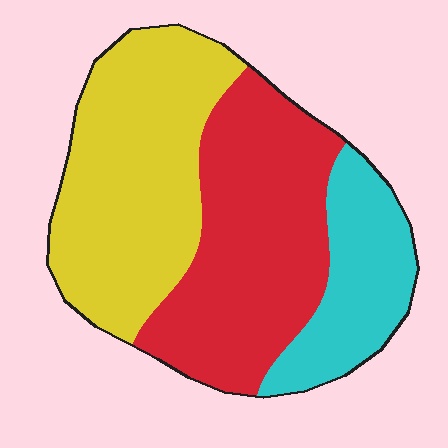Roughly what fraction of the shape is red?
Red covers roughly 40% of the shape.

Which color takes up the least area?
Cyan, at roughly 20%.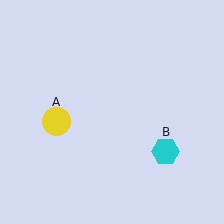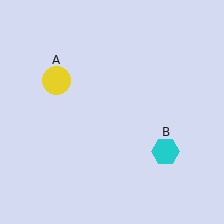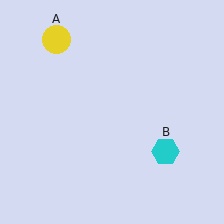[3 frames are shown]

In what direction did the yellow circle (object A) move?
The yellow circle (object A) moved up.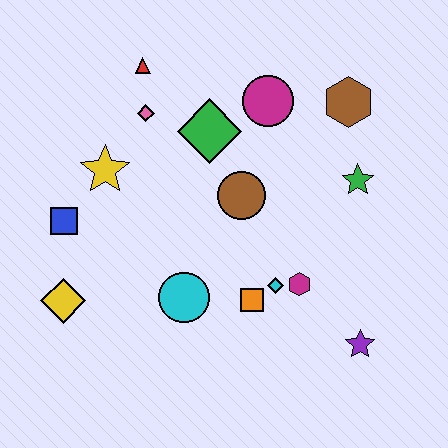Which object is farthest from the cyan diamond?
The red triangle is farthest from the cyan diamond.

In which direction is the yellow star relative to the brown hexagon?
The yellow star is to the left of the brown hexagon.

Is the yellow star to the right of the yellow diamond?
Yes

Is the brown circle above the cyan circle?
Yes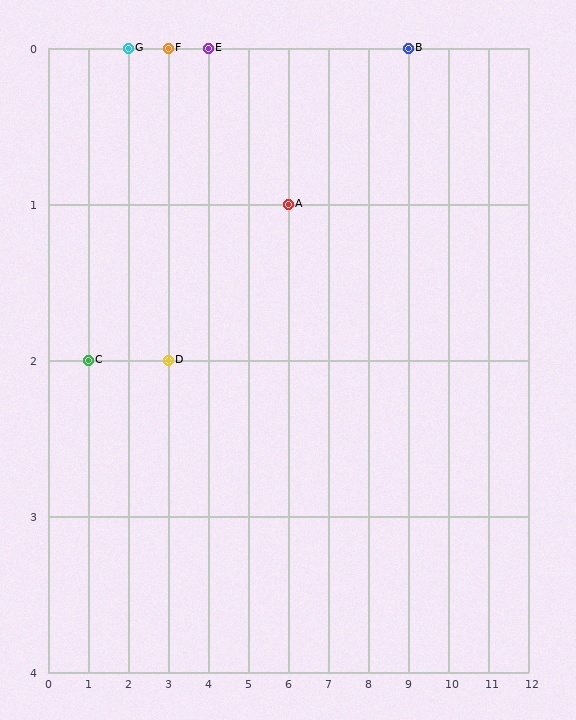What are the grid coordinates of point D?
Point D is at grid coordinates (3, 2).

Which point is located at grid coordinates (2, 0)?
Point G is at (2, 0).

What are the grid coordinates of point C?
Point C is at grid coordinates (1, 2).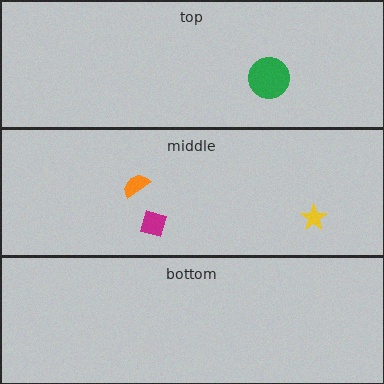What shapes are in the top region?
The green circle.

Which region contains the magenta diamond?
The middle region.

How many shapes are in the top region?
1.